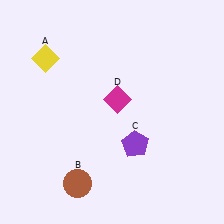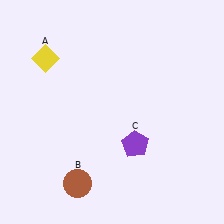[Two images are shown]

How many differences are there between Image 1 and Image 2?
There is 1 difference between the two images.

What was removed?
The magenta diamond (D) was removed in Image 2.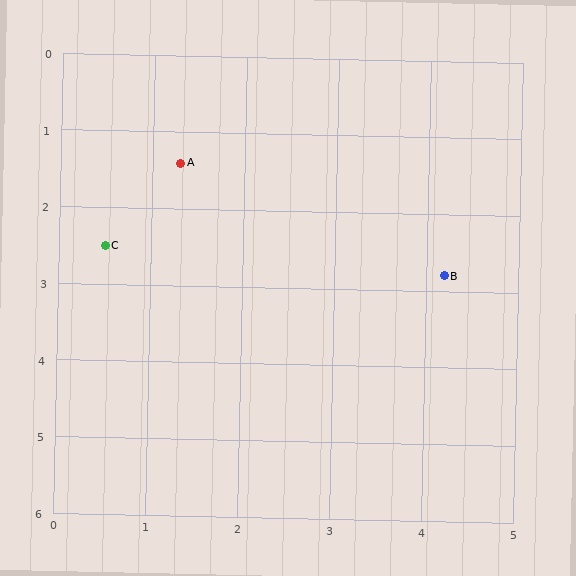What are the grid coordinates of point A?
Point A is at approximately (1.3, 1.4).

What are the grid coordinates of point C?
Point C is at approximately (0.5, 2.5).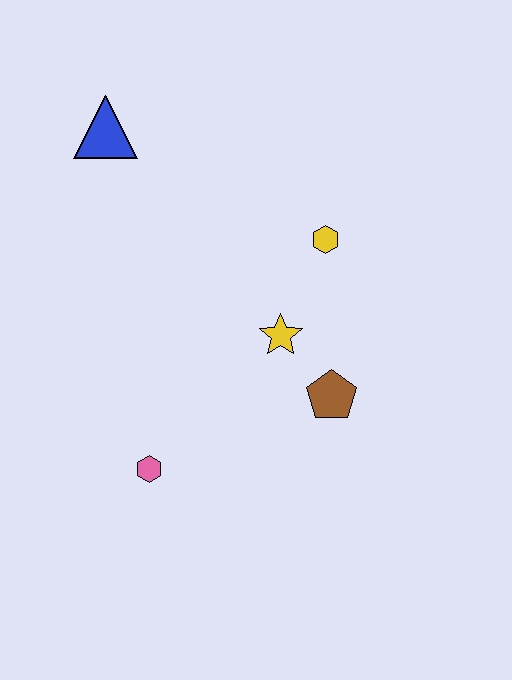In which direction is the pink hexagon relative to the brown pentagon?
The pink hexagon is to the left of the brown pentagon.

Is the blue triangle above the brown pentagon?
Yes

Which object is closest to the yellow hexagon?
The yellow star is closest to the yellow hexagon.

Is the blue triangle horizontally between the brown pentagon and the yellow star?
No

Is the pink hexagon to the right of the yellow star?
No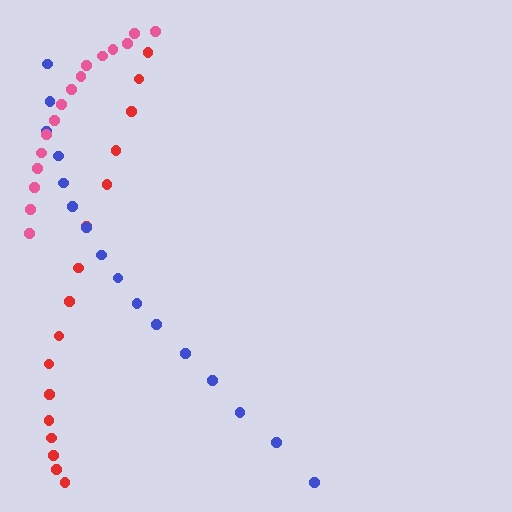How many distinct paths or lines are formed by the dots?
There are 3 distinct paths.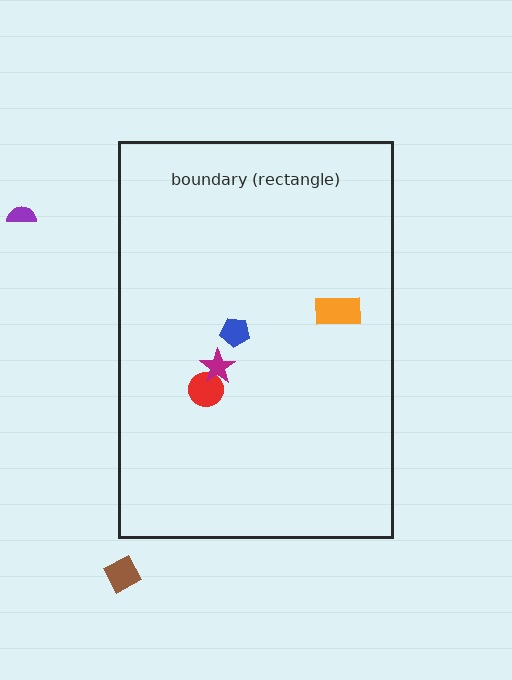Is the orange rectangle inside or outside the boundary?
Inside.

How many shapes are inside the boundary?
4 inside, 2 outside.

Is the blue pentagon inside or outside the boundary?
Inside.